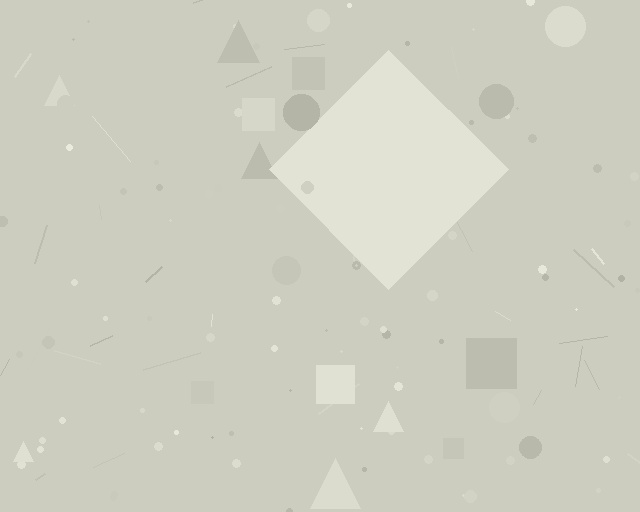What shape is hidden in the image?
A diamond is hidden in the image.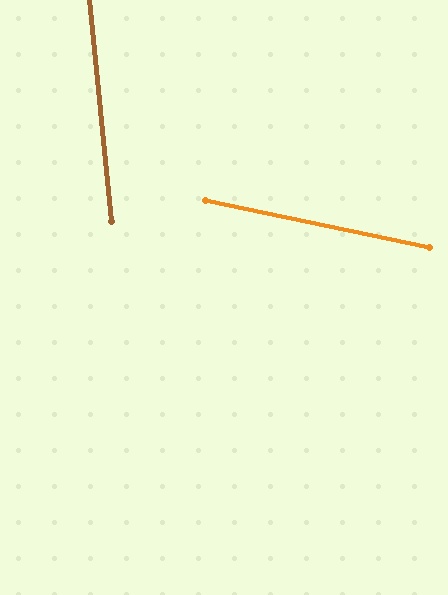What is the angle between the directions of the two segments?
Approximately 72 degrees.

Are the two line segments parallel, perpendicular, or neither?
Neither parallel nor perpendicular — they differ by about 72°.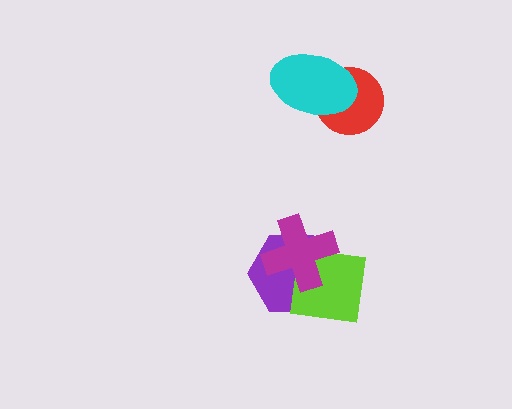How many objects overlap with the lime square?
2 objects overlap with the lime square.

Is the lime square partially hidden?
Yes, it is partially covered by another shape.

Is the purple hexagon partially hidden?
Yes, it is partially covered by another shape.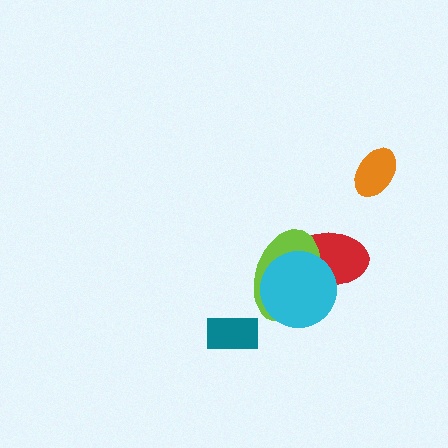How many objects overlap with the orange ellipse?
0 objects overlap with the orange ellipse.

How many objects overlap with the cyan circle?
2 objects overlap with the cyan circle.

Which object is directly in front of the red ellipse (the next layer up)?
The lime ellipse is directly in front of the red ellipse.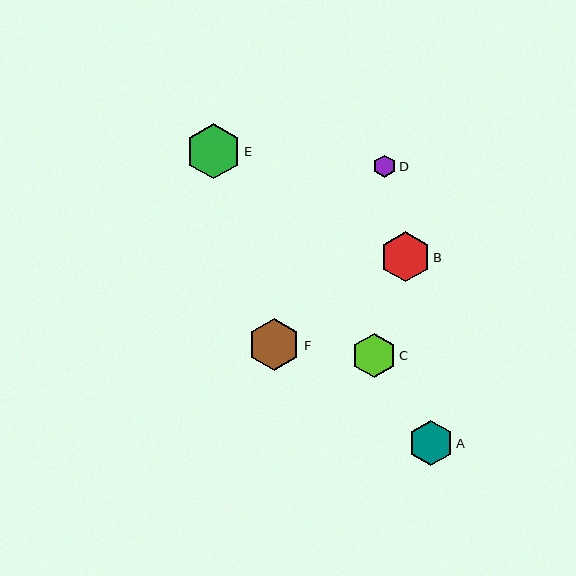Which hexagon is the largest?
Hexagon E is the largest with a size of approximately 55 pixels.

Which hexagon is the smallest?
Hexagon D is the smallest with a size of approximately 23 pixels.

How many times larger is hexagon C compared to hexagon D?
Hexagon C is approximately 2.0 times the size of hexagon D.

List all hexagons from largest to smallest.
From largest to smallest: E, F, B, A, C, D.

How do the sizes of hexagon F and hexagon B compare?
Hexagon F and hexagon B are approximately the same size.